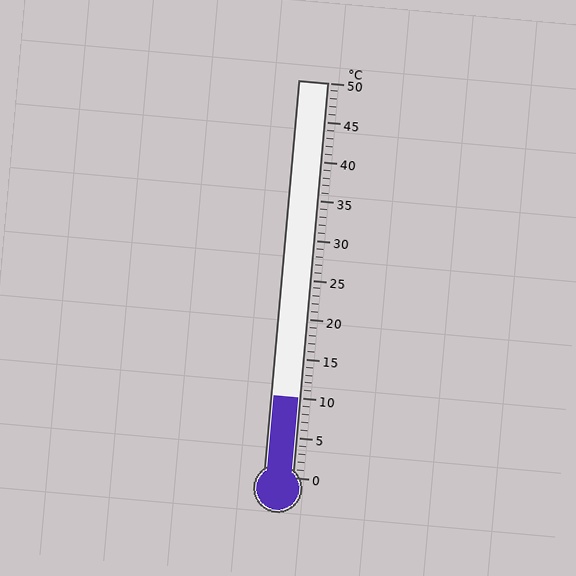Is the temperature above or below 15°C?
The temperature is below 15°C.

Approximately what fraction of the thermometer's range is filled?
The thermometer is filled to approximately 20% of its range.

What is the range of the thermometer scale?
The thermometer scale ranges from 0°C to 50°C.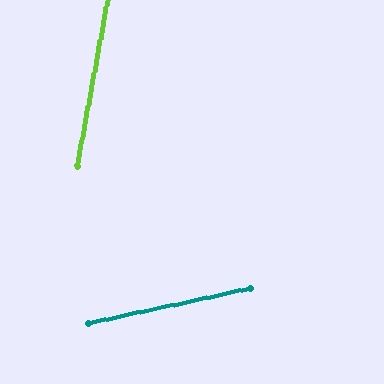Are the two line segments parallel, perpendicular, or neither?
Neither parallel nor perpendicular — they differ by about 67°.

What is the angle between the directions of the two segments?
Approximately 67 degrees.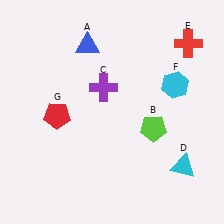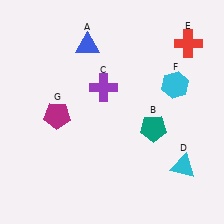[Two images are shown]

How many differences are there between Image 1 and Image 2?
There are 2 differences between the two images.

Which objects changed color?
B changed from lime to teal. G changed from red to magenta.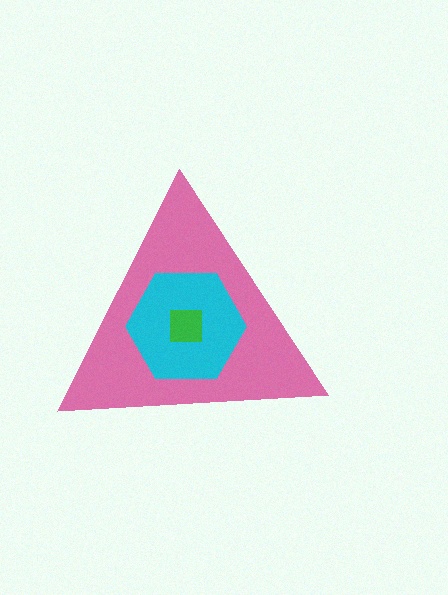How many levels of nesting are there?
3.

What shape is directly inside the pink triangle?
The cyan hexagon.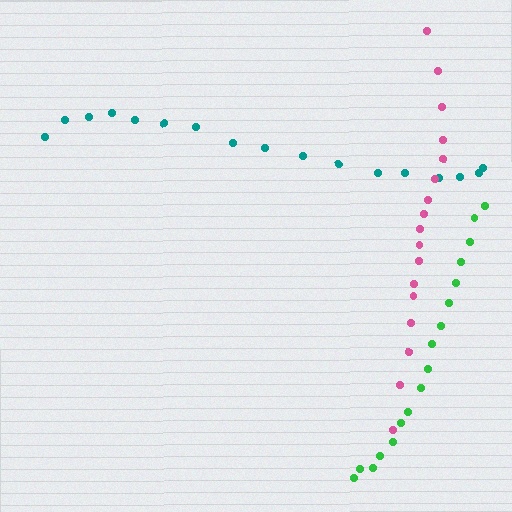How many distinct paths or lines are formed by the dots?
There are 3 distinct paths.